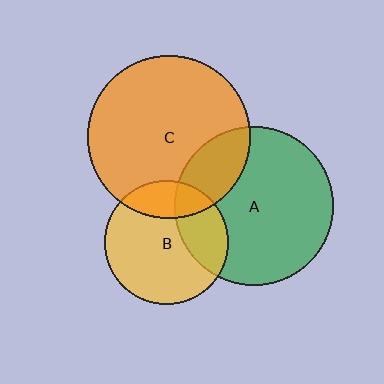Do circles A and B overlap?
Yes.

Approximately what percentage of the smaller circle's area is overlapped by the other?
Approximately 30%.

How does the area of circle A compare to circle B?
Approximately 1.6 times.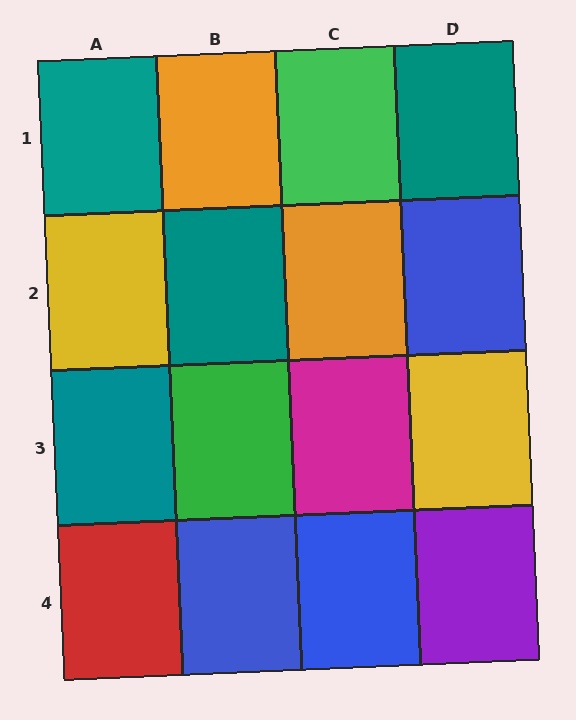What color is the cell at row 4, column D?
Purple.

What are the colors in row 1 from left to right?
Teal, orange, green, teal.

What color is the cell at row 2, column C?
Orange.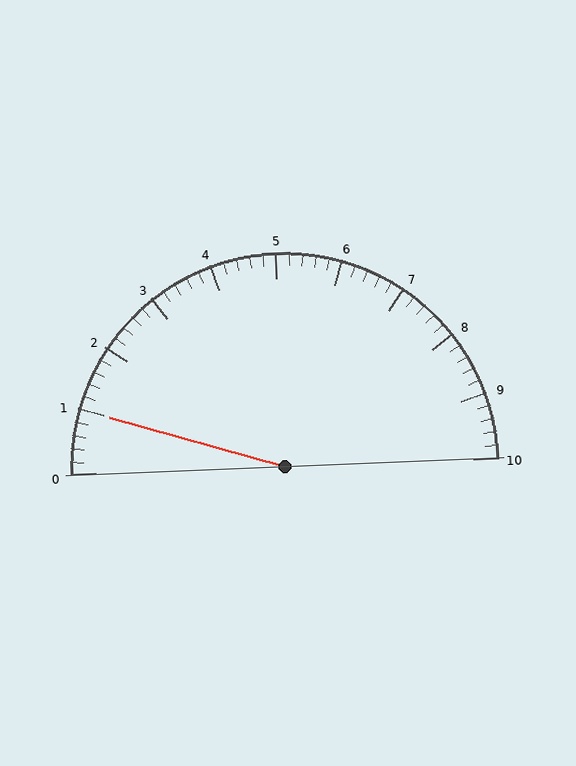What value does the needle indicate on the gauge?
The needle indicates approximately 1.0.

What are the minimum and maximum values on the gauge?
The gauge ranges from 0 to 10.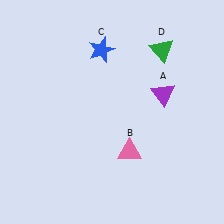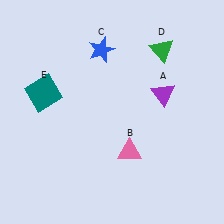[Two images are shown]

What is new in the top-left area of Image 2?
A teal square (E) was added in the top-left area of Image 2.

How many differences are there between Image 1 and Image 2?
There is 1 difference between the two images.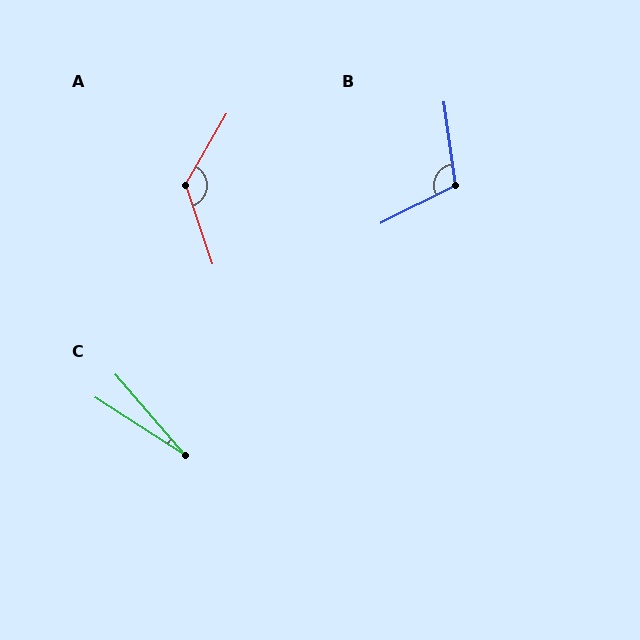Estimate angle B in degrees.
Approximately 109 degrees.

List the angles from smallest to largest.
C (17°), B (109°), A (131°).